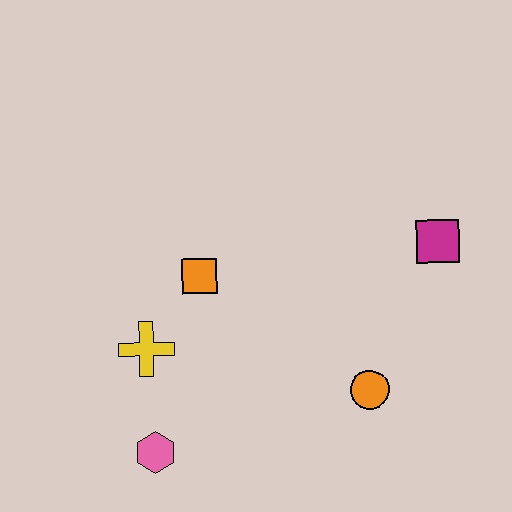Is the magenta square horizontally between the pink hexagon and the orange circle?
No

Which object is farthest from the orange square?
The magenta square is farthest from the orange square.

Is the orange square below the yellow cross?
No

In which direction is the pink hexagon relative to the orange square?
The pink hexagon is below the orange square.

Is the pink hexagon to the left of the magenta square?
Yes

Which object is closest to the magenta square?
The orange circle is closest to the magenta square.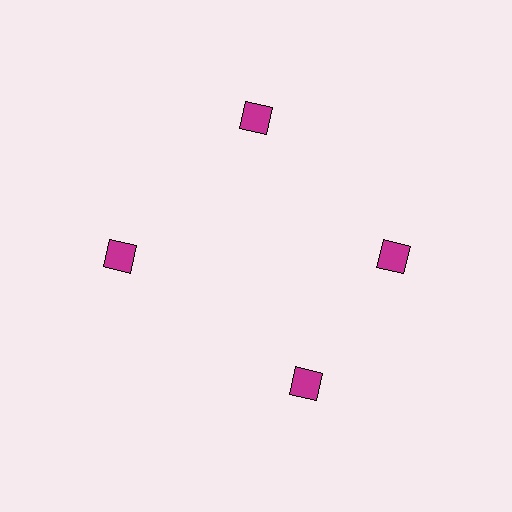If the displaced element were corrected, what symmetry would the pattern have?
It would have 4-fold rotational symmetry — the pattern would map onto itself every 90 degrees.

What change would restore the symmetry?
The symmetry would be restored by rotating it back into even spacing with its neighbors so that all 4 squares sit at equal angles and equal distance from the center.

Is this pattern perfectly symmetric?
No. The 4 magenta squares are arranged in a ring, but one element near the 6 o'clock position is rotated out of alignment along the ring, breaking the 4-fold rotational symmetry.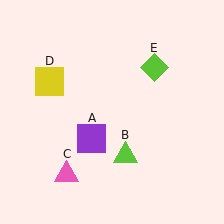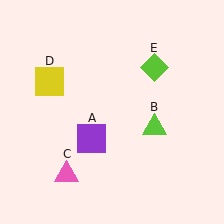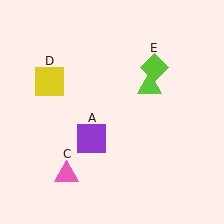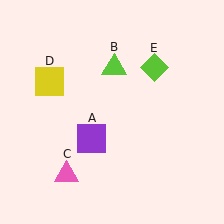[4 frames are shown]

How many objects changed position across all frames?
1 object changed position: lime triangle (object B).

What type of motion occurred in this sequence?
The lime triangle (object B) rotated counterclockwise around the center of the scene.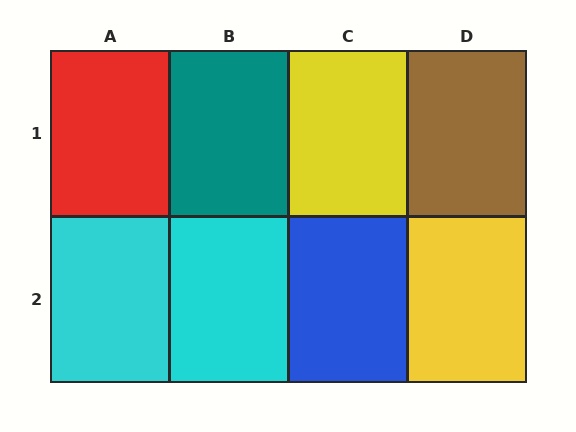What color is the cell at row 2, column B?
Cyan.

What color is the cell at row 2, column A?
Cyan.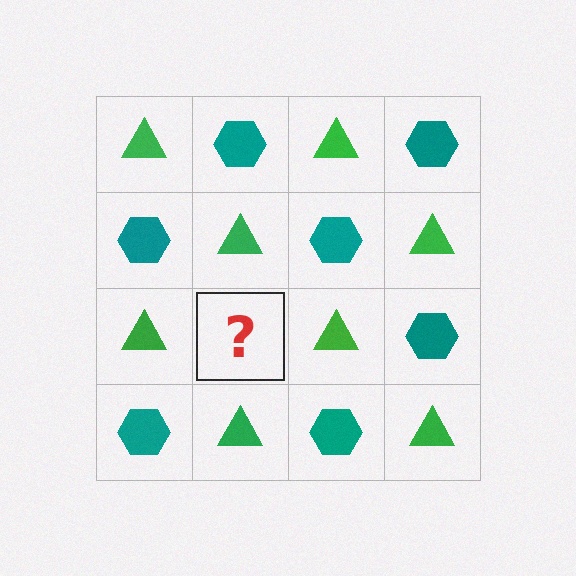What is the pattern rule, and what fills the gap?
The rule is that it alternates green triangle and teal hexagon in a checkerboard pattern. The gap should be filled with a teal hexagon.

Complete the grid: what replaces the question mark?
The question mark should be replaced with a teal hexagon.